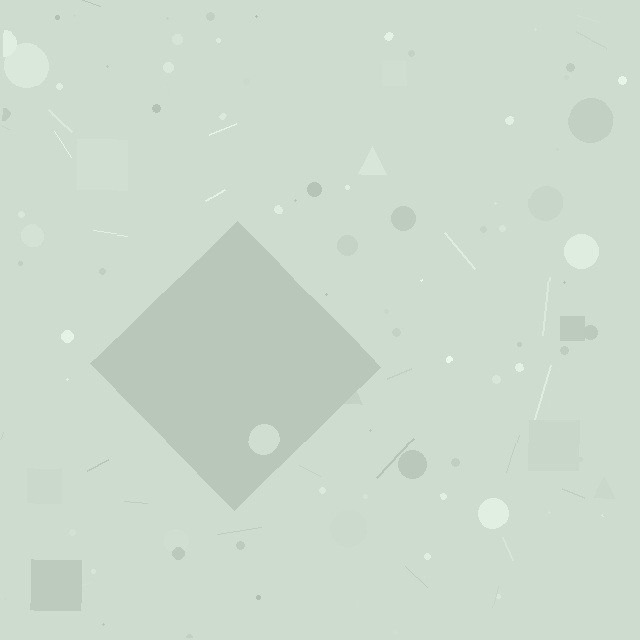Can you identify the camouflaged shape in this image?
The camouflaged shape is a diamond.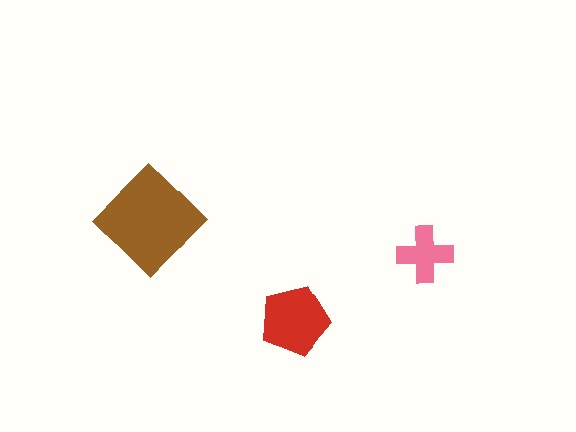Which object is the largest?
The brown diamond.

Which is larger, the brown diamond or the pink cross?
The brown diamond.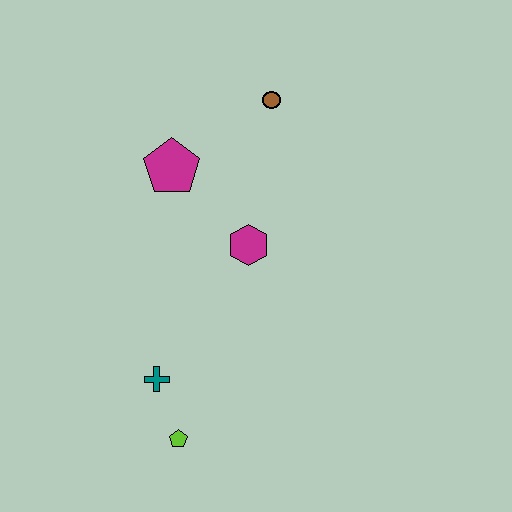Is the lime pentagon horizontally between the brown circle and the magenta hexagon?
No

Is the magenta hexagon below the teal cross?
No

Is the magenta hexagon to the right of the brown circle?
No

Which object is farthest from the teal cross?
The brown circle is farthest from the teal cross.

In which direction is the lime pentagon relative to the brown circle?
The lime pentagon is below the brown circle.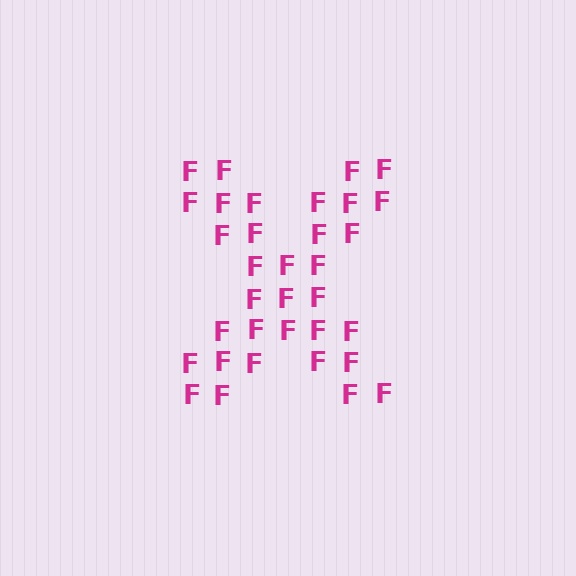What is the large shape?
The large shape is the letter X.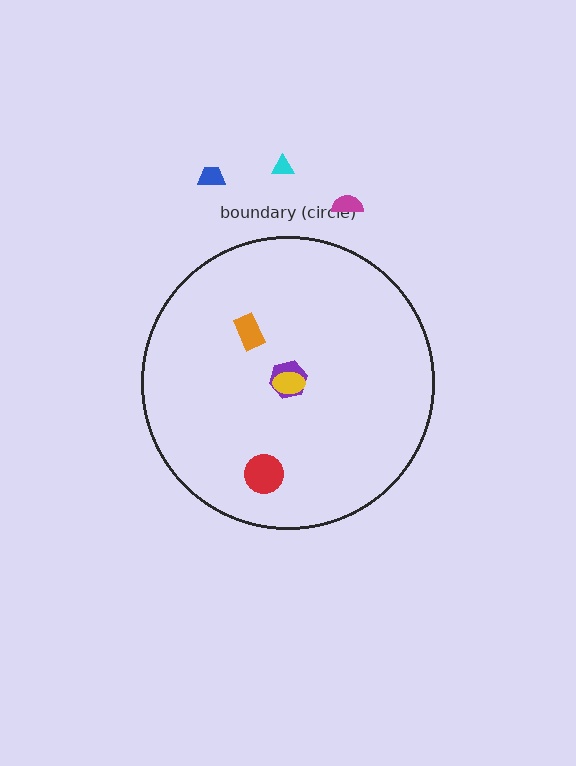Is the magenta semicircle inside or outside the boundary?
Outside.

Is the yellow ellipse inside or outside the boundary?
Inside.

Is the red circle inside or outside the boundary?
Inside.